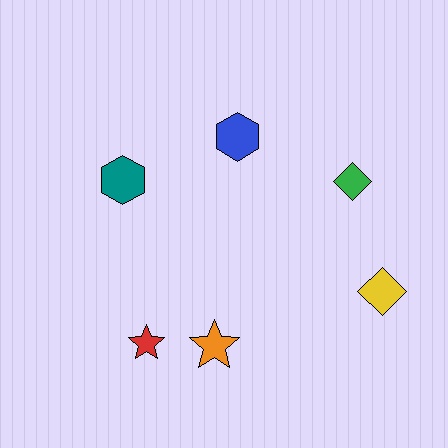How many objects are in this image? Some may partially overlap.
There are 6 objects.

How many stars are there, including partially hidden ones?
There are 2 stars.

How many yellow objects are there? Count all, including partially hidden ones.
There is 1 yellow object.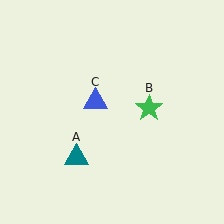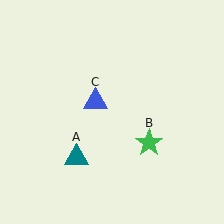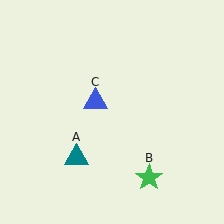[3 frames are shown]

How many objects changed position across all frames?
1 object changed position: green star (object B).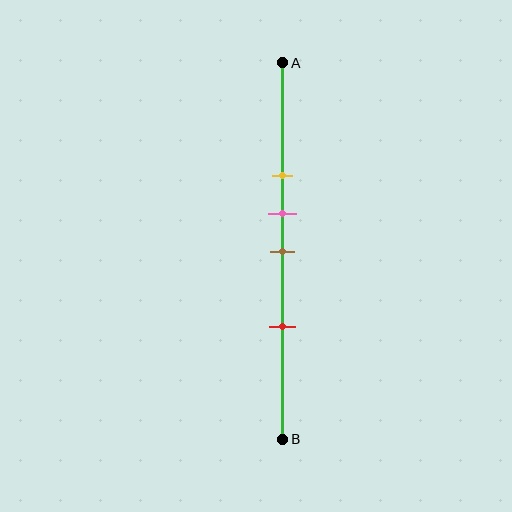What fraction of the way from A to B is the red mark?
The red mark is approximately 70% (0.7) of the way from A to B.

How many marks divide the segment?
There are 4 marks dividing the segment.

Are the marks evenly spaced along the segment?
No, the marks are not evenly spaced.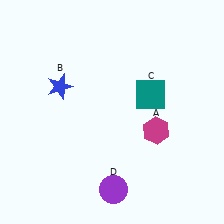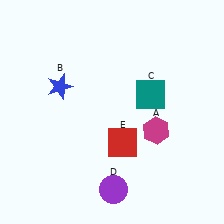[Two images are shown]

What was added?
A red square (E) was added in Image 2.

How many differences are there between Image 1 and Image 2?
There is 1 difference between the two images.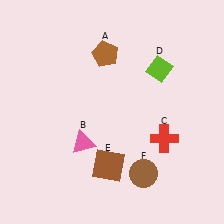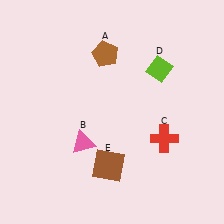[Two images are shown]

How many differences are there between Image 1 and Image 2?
There is 1 difference between the two images.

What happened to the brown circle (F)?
The brown circle (F) was removed in Image 2. It was in the bottom-right area of Image 1.